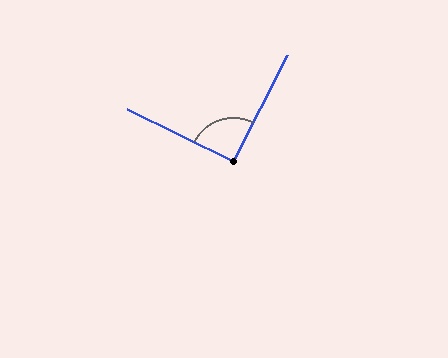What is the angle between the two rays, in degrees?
Approximately 91 degrees.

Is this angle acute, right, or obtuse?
It is approximately a right angle.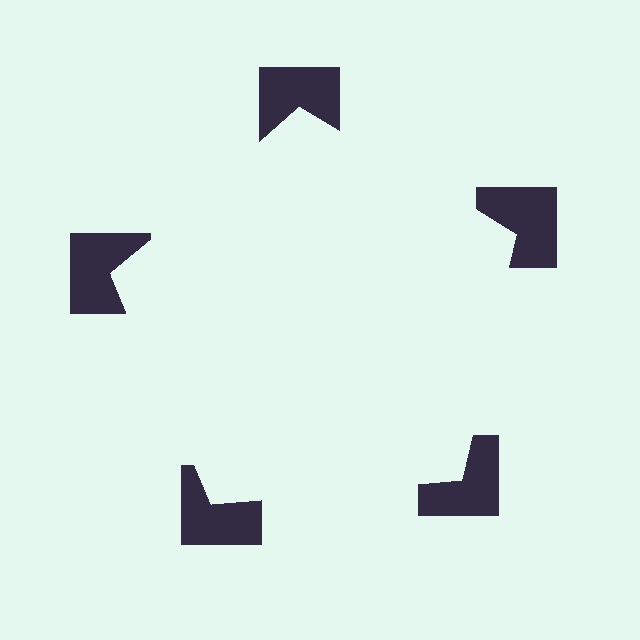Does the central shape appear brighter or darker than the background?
It typically appears slightly brighter than the background, even though no actual brightness change is drawn.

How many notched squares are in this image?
There are 5 — one at each vertex of the illusory pentagon.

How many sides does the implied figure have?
5 sides.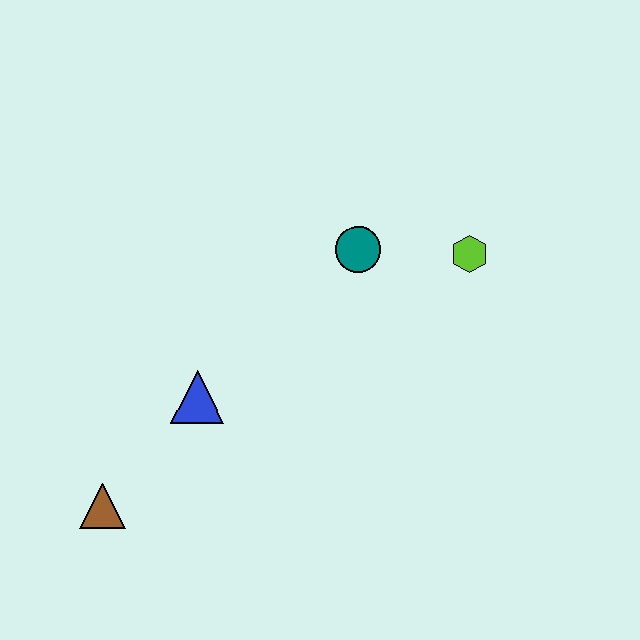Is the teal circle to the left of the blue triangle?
No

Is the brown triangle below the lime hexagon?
Yes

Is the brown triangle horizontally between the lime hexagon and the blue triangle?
No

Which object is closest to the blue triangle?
The brown triangle is closest to the blue triangle.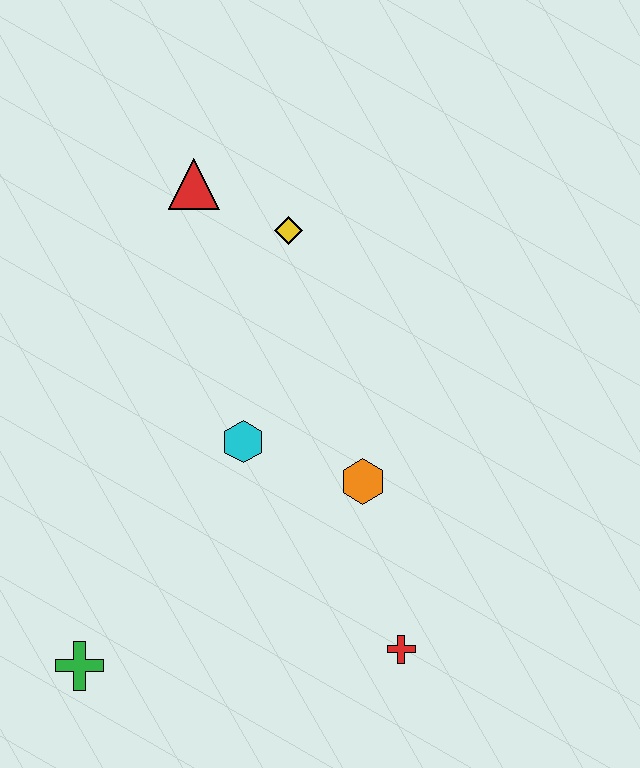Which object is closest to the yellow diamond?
The red triangle is closest to the yellow diamond.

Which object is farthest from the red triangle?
The red cross is farthest from the red triangle.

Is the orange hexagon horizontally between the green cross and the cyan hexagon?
No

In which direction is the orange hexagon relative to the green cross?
The orange hexagon is to the right of the green cross.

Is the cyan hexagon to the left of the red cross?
Yes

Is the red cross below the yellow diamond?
Yes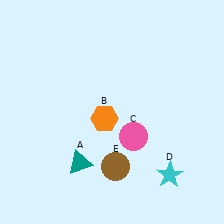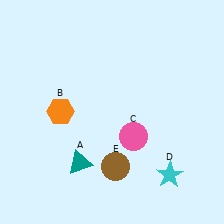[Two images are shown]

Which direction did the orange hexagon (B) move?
The orange hexagon (B) moved left.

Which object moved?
The orange hexagon (B) moved left.